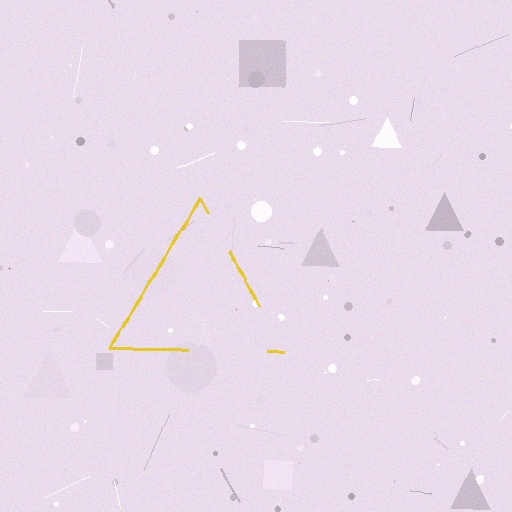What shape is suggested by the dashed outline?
The dashed outline suggests a triangle.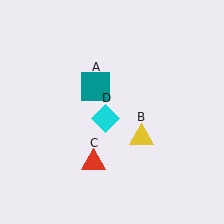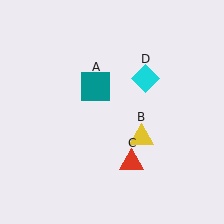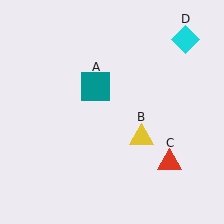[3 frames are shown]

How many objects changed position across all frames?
2 objects changed position: red triangle (object C), cyan diamond (object D).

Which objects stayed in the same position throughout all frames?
Teal square (object A) and yellow triangle (object B) remained stationary.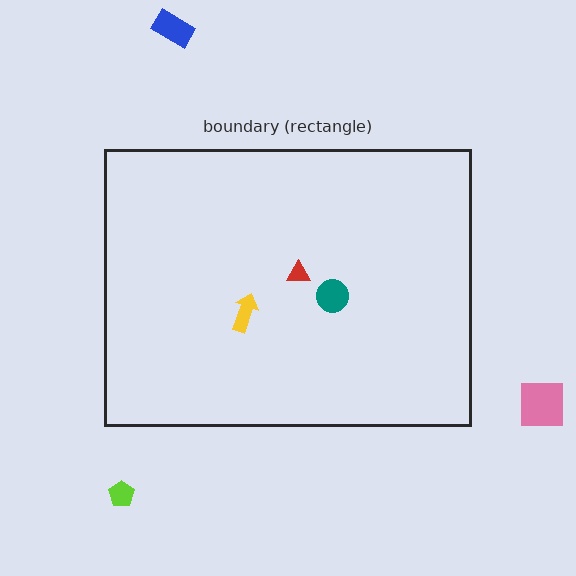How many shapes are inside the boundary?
3 inside, 3 outside.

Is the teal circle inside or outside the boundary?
Inside.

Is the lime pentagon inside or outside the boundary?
Outside.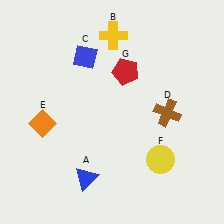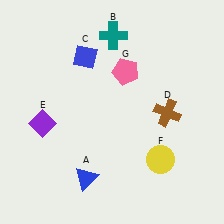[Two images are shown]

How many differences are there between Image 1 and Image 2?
There are 3 differences between the two images.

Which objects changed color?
B changed from yellow to teal. E changed from orange to purple. G changed from red to pink.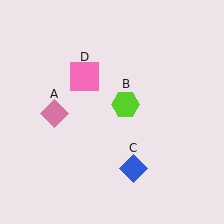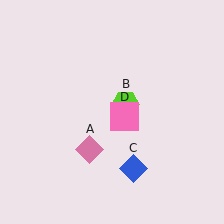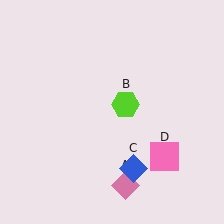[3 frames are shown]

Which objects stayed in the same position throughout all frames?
Lime hexagon (object B) and blue diamond (object C) remained stationary.